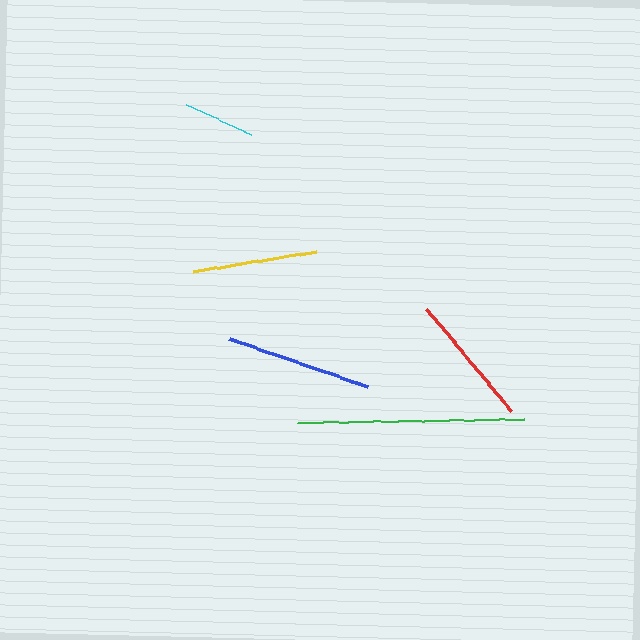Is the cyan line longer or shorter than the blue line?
The blue line is longer than the cyan line.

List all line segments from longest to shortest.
From longest to shortest: green, blue, red, yellow, cyan.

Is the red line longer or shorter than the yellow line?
The red line is longer than the yellow line.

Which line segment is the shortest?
The cyan line is the shortest at approximately 72 pixels.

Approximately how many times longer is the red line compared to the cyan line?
The red line is approximately 1.8 times the length of the cyan line.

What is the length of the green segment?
The green segment is approximately 226 pixels long.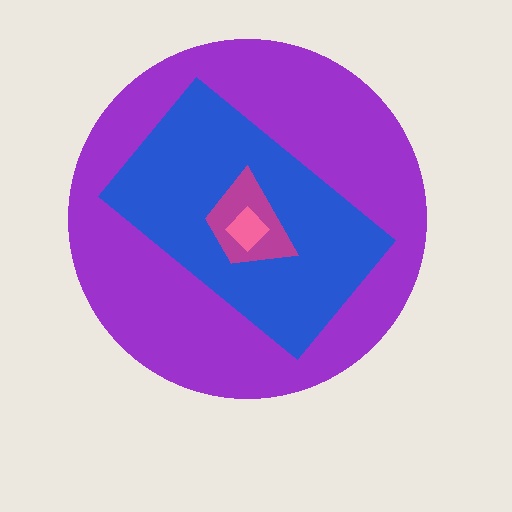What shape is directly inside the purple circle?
The blue rectangle.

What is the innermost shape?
The pink diamond.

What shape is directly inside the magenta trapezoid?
The pink diamond.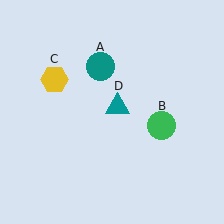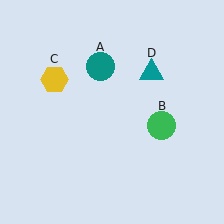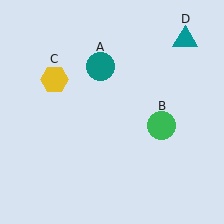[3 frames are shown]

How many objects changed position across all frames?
1 object changed position: teal triangle (object D).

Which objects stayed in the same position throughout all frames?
Teal circle (object A) and green circle (object B) and yellow hexagon (object C) remained stationary.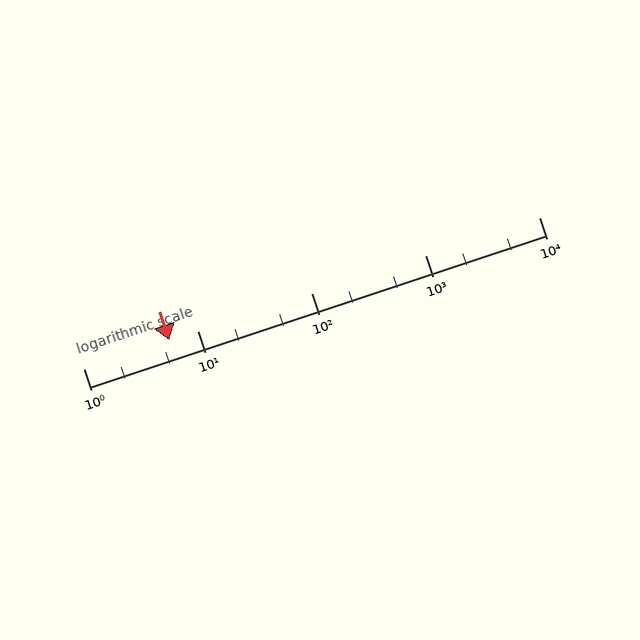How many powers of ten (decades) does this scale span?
The scale spans 4 decades, from 1 to 10000.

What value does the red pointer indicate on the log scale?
The pointer indicates approximately 5.7.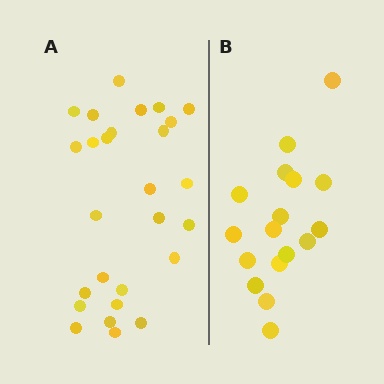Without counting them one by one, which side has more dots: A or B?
Region A (the left region) has more dots.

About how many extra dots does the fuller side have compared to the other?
Region A has roughly 10 or so more dots than region B.